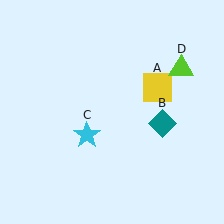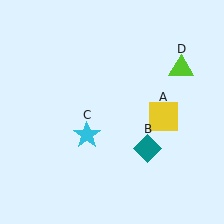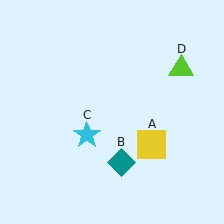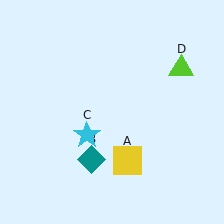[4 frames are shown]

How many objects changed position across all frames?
2 objects changed position: yellow square (object A), teal diamond (object B).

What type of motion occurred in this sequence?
The yellow square (object A), teal diamond (object B) rotated clockwise around the center of the scene.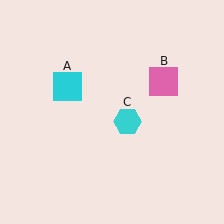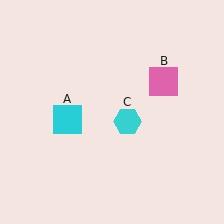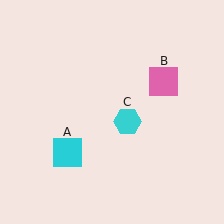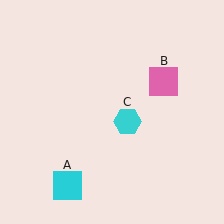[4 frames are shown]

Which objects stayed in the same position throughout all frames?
Pink square (object B) and cyan hexagon (object C) remained stationary.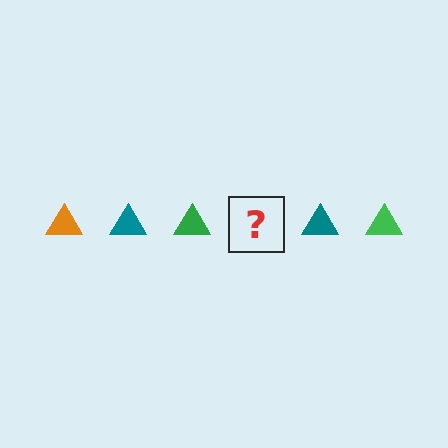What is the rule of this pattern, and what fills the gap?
The rule is that the pattern cycles through orange, teal, green triangles. The gap should be filled with an orange triangle.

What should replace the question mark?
The question mark should be replaced with an orange triangle.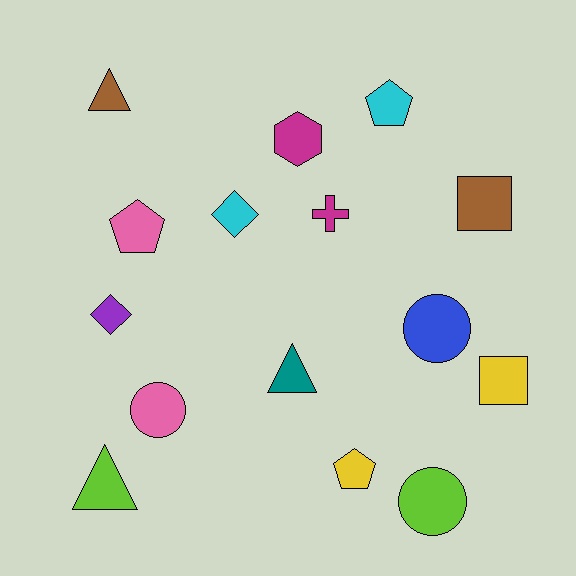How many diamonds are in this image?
There are 2 diamonds.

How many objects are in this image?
There are 15 objects.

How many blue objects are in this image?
There is 1 blue object.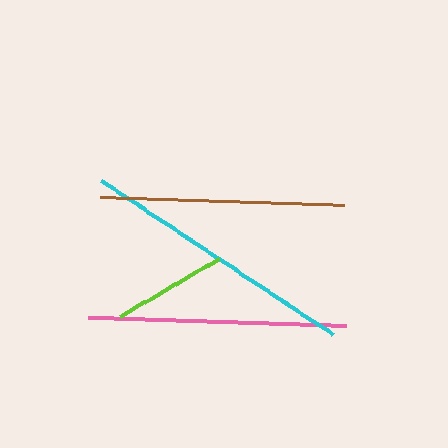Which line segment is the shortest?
The lime line is the shortest at approximately 114 pixels.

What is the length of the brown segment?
The brown segment is approximately 244 pixels long.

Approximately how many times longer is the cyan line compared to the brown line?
The cyan line is approximately 1.1 times the length of the brown line.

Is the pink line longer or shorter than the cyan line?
The cyan line is longer than the pink line.